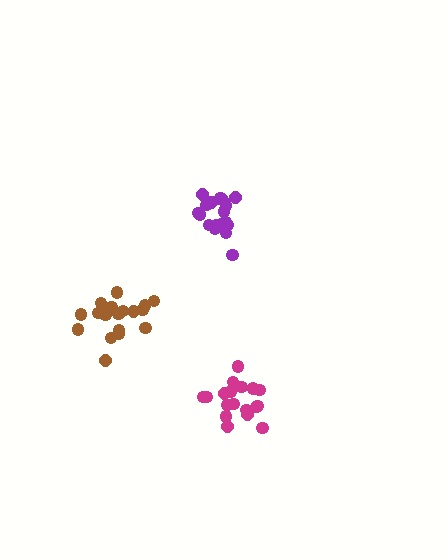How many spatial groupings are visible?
There are 3 spatial groupings.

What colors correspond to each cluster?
The clusters are colored: magenta, purple, brown.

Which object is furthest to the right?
The magenta cluster is rightmost.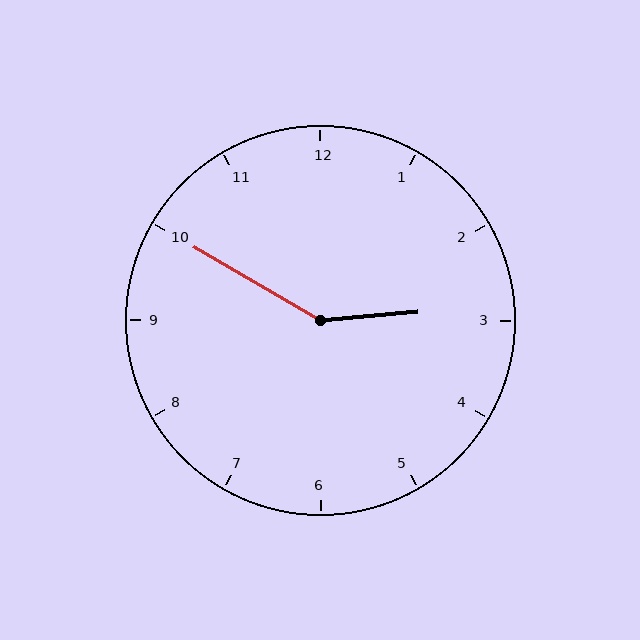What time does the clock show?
2:50.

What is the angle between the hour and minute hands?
Approximately 145 degrees.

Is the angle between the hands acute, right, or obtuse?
It is obtuse.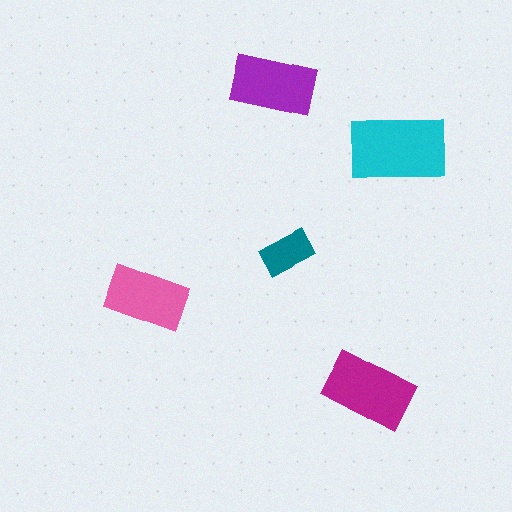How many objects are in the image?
There are 5 objects in the image.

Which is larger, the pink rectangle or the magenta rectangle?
The magenta one.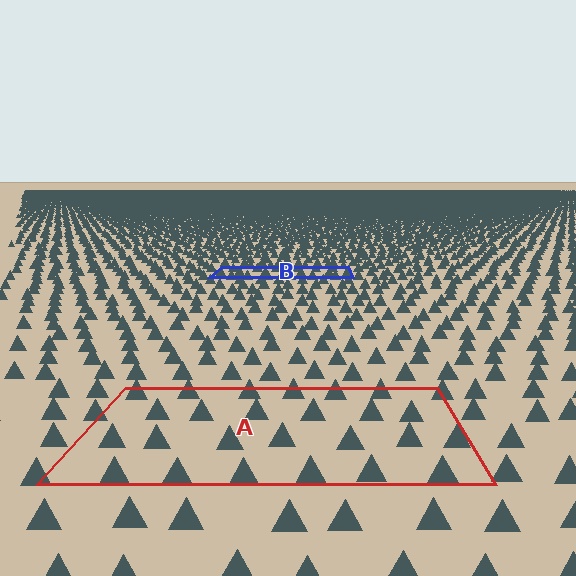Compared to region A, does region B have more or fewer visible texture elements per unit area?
Region B has more texture elements per unit area — they are packed more densely because it is farther away.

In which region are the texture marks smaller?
The texture marks are smaller in region B, because it is farther away.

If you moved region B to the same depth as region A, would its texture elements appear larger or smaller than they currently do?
They would appear larger. At a closer depth, the same texture elements are projected at a bigger on-screen size.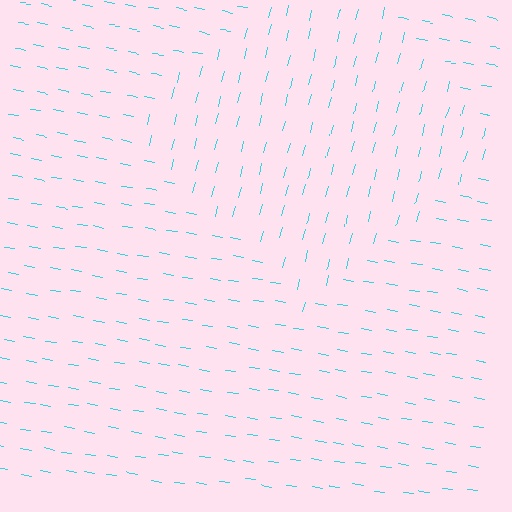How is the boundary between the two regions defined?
The boundary is defined purely by a change in line orientation (approximately 86 degrees difference). All lines are the same color and thickness.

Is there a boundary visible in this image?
Yes, there is a texture boundary formed by a change in line orientation.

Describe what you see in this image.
The image is filled with small cyan line segments. A diamond region in the image has lines oriented differently from the surrounding lines, creating a visible texture boundary.